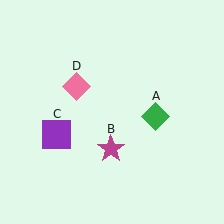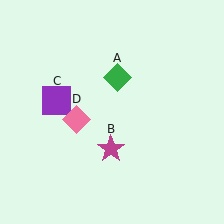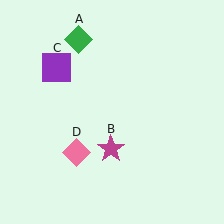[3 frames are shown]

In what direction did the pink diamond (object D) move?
The pink diamond (object D) moved down.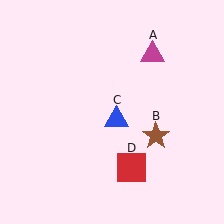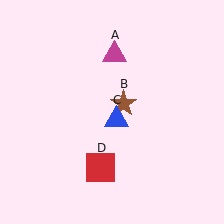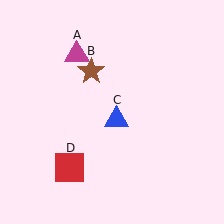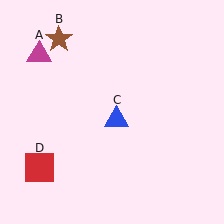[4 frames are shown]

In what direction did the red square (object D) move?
The red square (object D) moved left.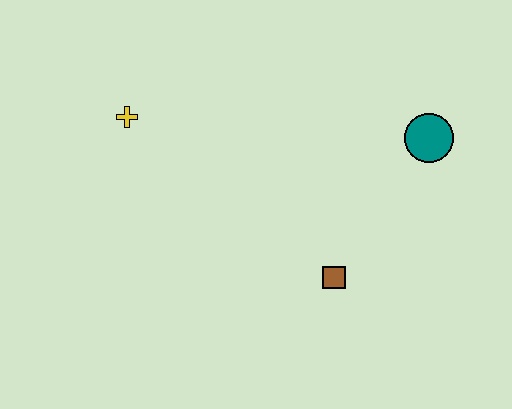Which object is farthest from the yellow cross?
The teal circle is farthest from the yellow cross.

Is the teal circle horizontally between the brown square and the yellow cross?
No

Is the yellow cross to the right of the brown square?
No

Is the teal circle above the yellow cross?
No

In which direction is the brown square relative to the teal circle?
The brown square is below the teal circle.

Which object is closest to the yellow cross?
The brown square is closest to the yellow cross.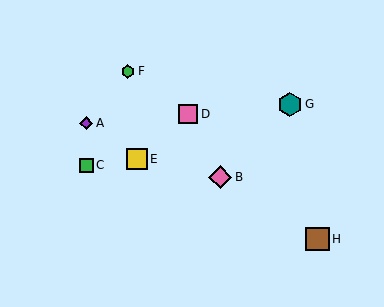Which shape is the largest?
The teal hexagon (labeled G) is the largest.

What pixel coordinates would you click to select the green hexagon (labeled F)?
Click at (128, 71) to select the green hexagon F.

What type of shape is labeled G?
Shape G is a teal hexagon.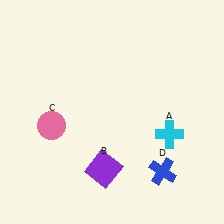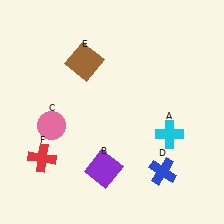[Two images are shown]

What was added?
A brown square (E), a red cross (F) were added in Image 2.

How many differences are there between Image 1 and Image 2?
There are 2 differences between the two images.